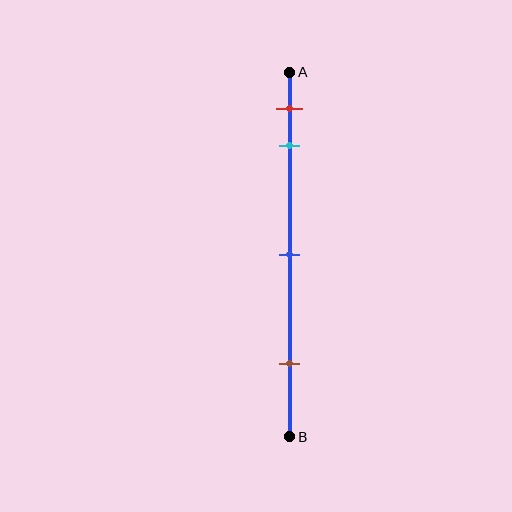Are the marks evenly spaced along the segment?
No, the marks are not evenly spaced.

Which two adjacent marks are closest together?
The red and cyan marks are the closest adjacent pair.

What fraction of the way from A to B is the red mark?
The red mark is approximately 10% (0.1) of the way from A to B.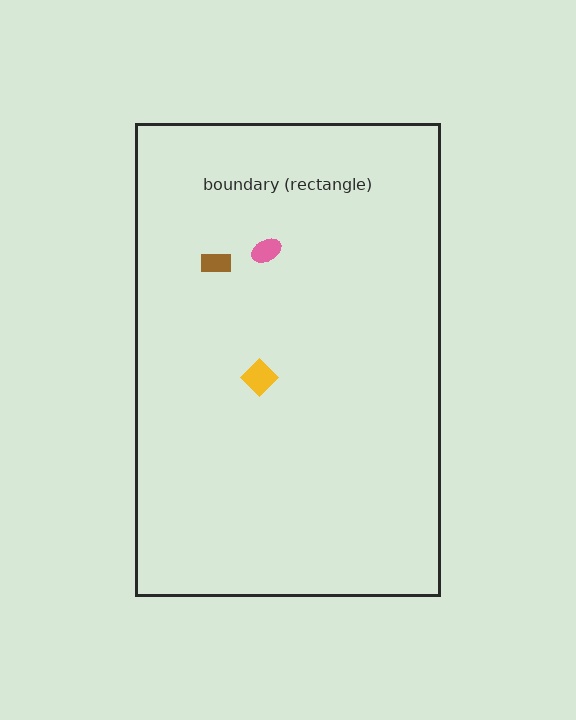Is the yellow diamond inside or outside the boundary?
Inside.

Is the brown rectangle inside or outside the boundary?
Inside.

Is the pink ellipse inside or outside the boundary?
Inside.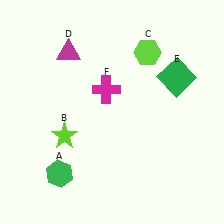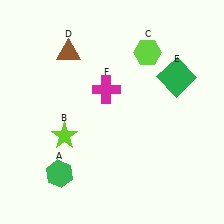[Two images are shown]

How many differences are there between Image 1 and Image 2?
There is 1 difference between the two images.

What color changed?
The triangle (D) changed from magenta in Image 1 to brown in Image 2.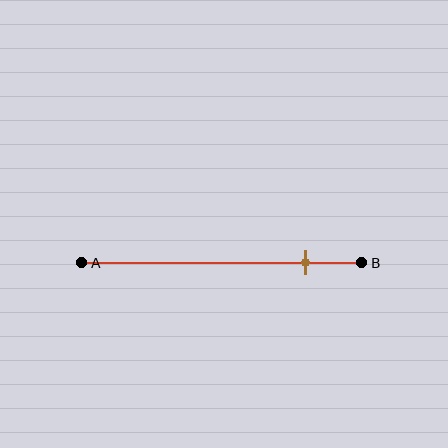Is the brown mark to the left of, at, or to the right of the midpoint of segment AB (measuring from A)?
The brown mark is to the right of the midpoint of segment AB.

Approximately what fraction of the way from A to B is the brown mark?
The brown mark is approximately 80% of the way from A to B.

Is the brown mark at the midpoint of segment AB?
No, the mark is at about 80% from A, not at the 50% midpoint.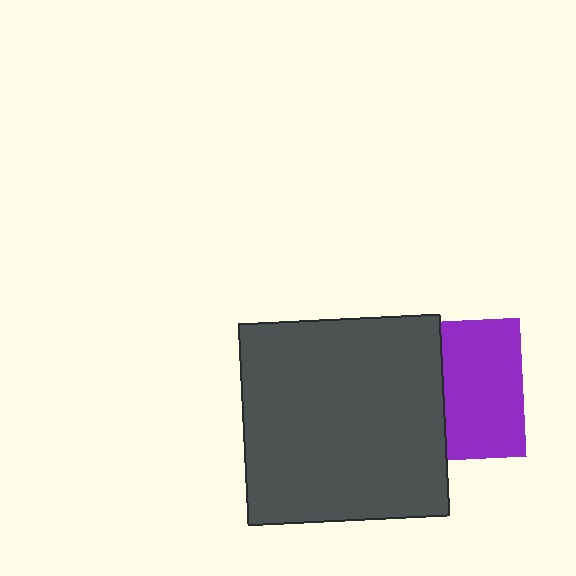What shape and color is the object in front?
The object in front is a dark gray square.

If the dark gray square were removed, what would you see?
You would see the complete purple square.